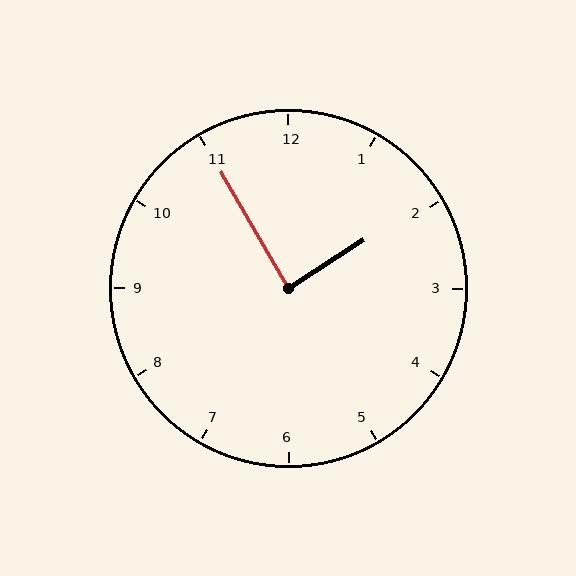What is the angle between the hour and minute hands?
Approximately 88 degrees.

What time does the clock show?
1:55.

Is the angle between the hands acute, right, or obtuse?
It is right.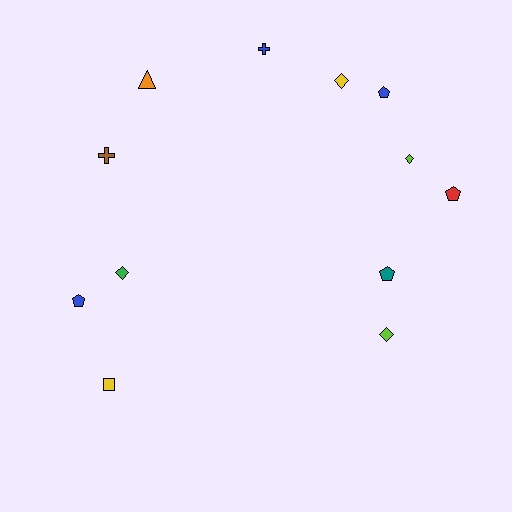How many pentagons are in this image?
There are 4 pentagons.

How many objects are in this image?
There are 12 objects.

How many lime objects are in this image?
There are 2 lime objects.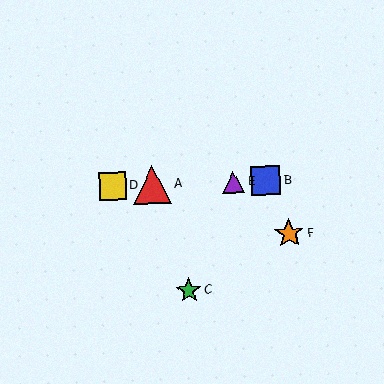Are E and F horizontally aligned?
No, E is at y≈182 and F is at y≈234.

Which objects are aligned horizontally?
Objects A, B, D, E are aligned horizontally.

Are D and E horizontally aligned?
Yes, both are at y≈186.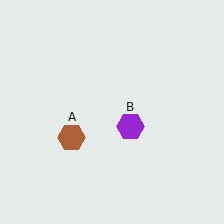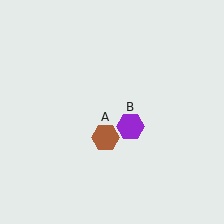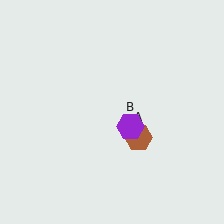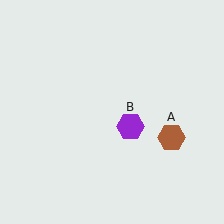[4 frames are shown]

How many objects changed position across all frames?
1 object changed position: brown hexagon (object A).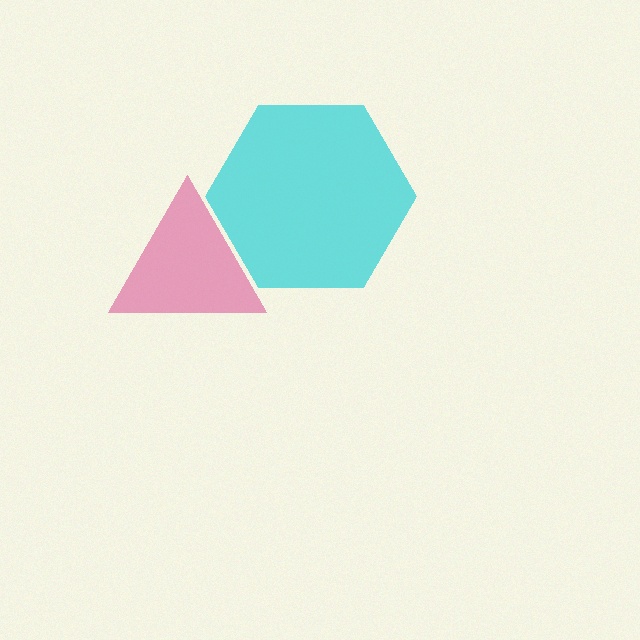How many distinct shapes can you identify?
There are 2 distinct shapes: a cyan hexagon, a magenta triangle.